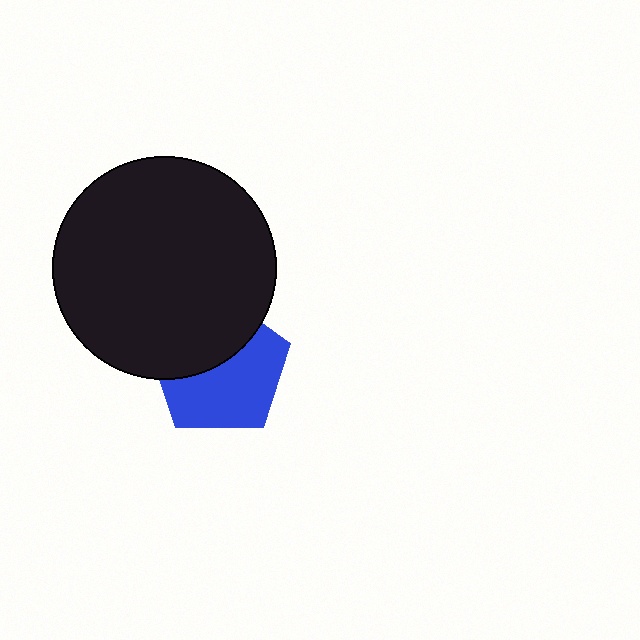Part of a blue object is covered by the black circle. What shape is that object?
It is a pentagon.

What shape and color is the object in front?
The object in front is a black circle.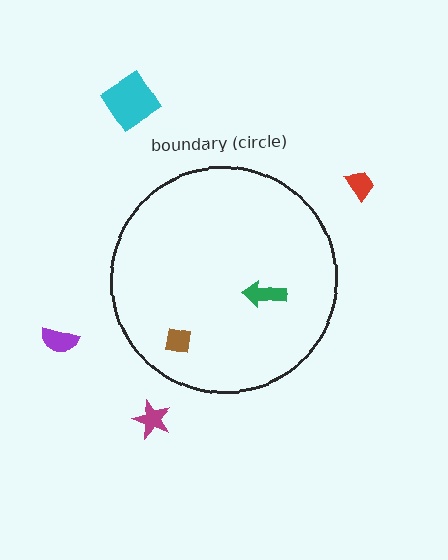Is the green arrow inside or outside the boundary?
Inside.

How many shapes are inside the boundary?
2 inside, 4 outside.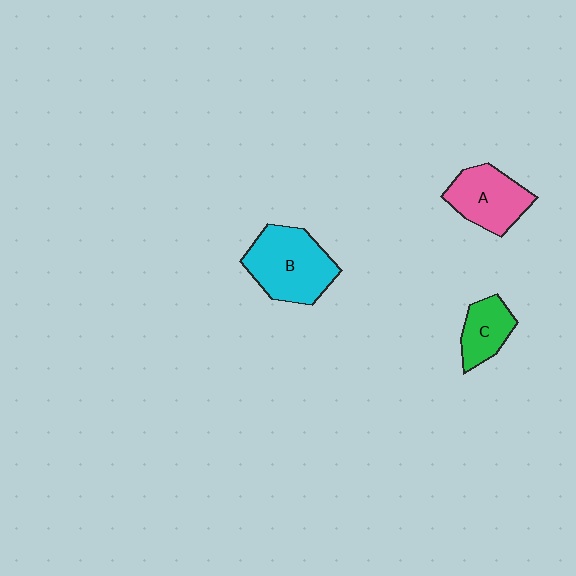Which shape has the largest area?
Shape B (cyan).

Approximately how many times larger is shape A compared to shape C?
Approximately 1.5 times.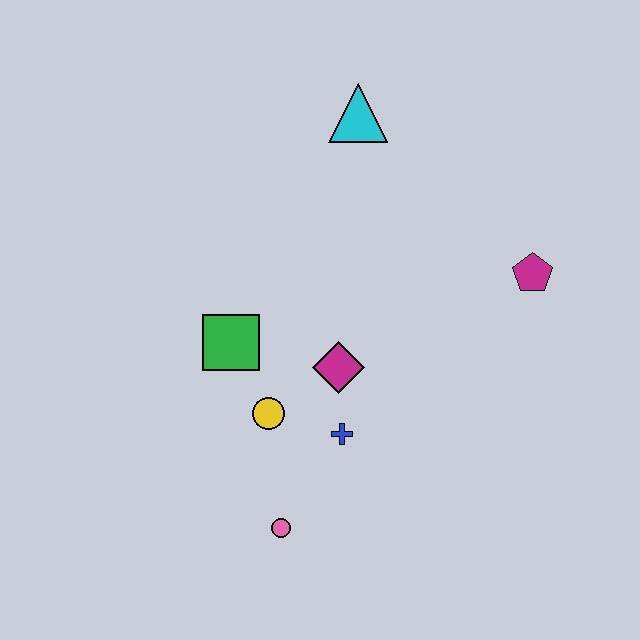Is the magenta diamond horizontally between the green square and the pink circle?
No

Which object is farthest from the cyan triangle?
The pink circle is farthest from the cyan triangle.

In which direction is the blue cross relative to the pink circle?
The blue cross is above the pink circle.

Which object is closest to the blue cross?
The magenta diamond is closest to the blue cross.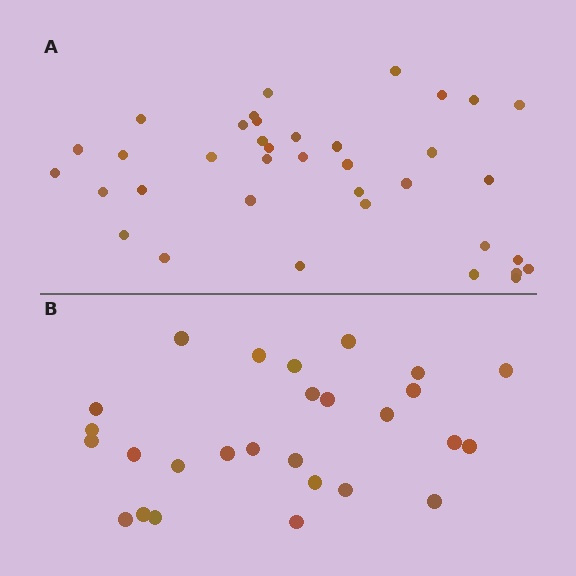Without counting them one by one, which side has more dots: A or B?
Region A (the top region) has more dots.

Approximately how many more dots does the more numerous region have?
Region A has roughly 10 or so more dots than region B.